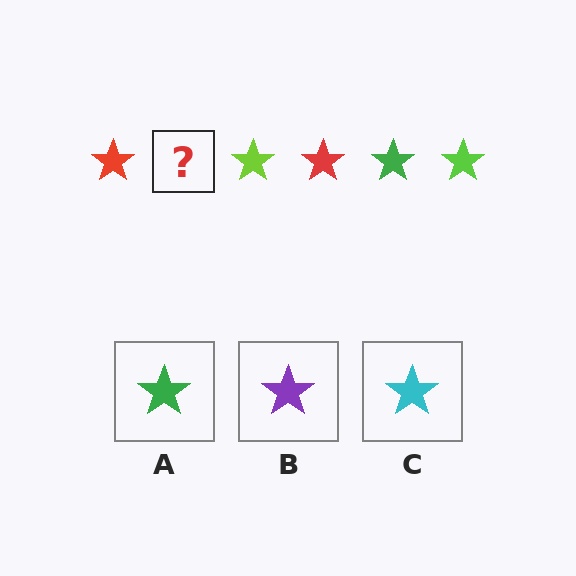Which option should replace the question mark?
Option A.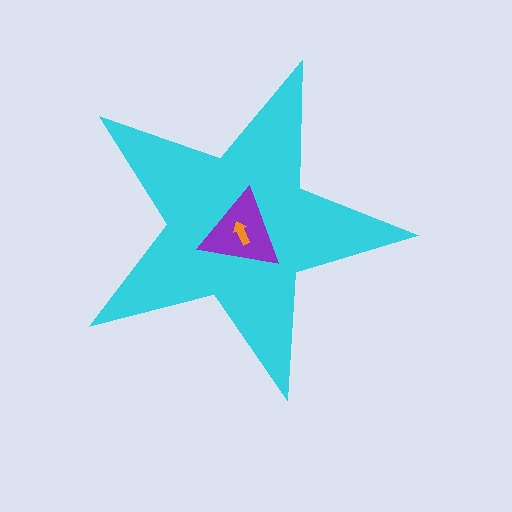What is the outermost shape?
The cyan star.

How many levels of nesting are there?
3.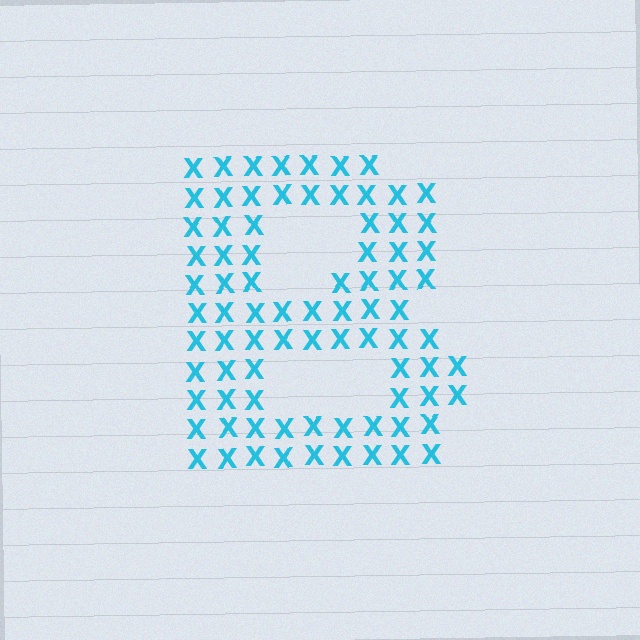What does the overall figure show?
The overall figure shows the letter B.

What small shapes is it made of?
It is made of small letter X's.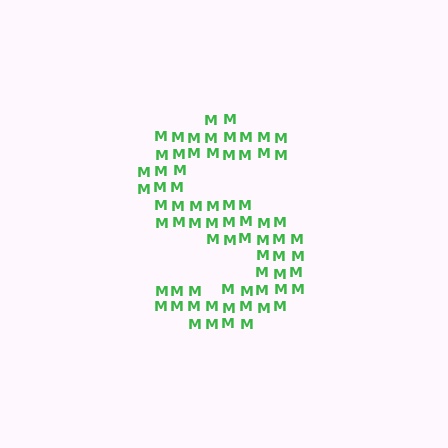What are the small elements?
The small elements are letter M's.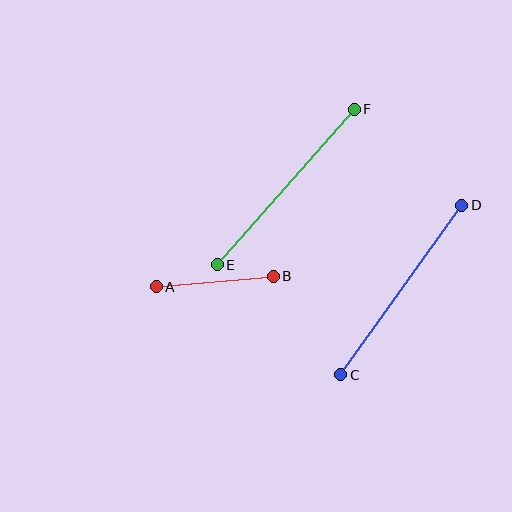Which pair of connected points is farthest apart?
Points C and D are farthest apart.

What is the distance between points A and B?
The distance is approximately 117 pixels.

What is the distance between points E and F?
The distance is approximately 207 pixels.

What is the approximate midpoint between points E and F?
The midpoint is at approximately (286, 187) pixels.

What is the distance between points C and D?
The distance is approximately 209 pixels.